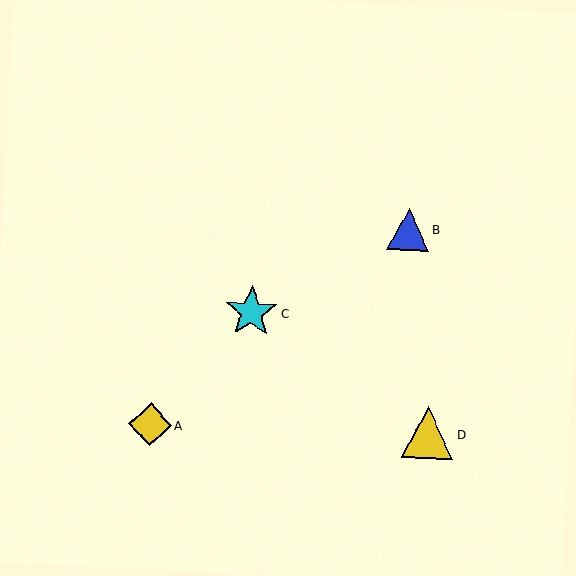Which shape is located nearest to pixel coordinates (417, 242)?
The blue triangle (labeled B) at (408, 229) is nearest to that location.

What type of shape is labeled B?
Shape B is a blue triangle.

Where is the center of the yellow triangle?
The center of the yellow triangle is at (428, 433).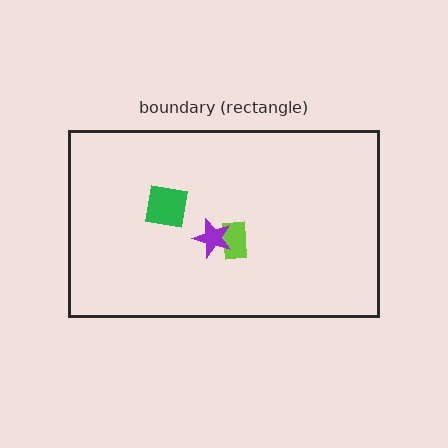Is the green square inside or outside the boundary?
Inside.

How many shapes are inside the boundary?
3 inside, 0 outside.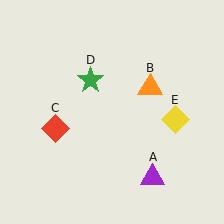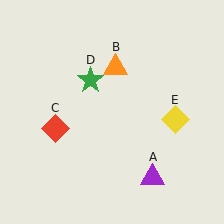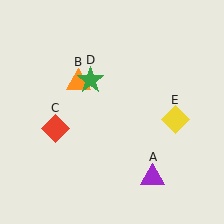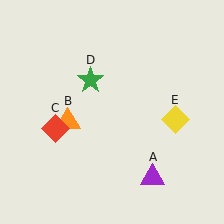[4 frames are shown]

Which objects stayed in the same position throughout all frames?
Purple triangle (object A) and red diamond (object C) and green star (object D) and yellow diamond (object E) remained stationary.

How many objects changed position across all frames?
1 object changed position: orange triangle (object B).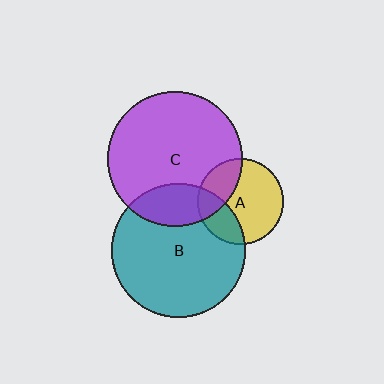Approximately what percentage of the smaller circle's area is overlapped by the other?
Approximately 20%.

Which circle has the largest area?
Circle C (purple).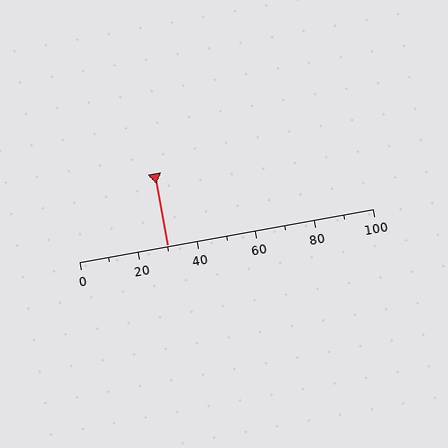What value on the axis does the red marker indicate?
The marker indicates approximately 30.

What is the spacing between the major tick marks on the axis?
The major ticks are spaced 20 apart.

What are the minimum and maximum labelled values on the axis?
The axis runs from 0 to 100.